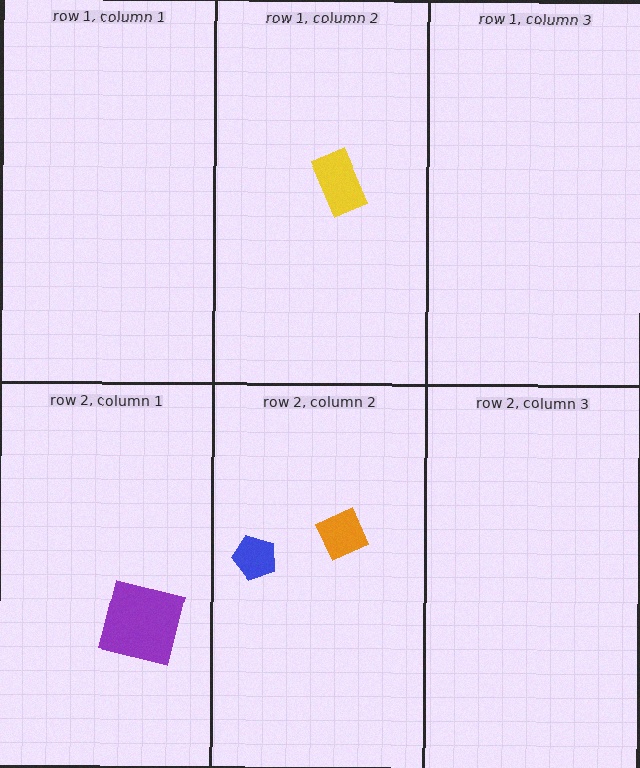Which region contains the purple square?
The row 2, column 1 region.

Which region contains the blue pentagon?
The row 2, column 2 region.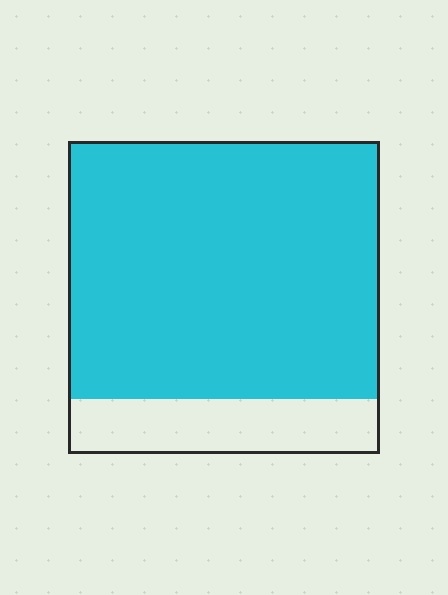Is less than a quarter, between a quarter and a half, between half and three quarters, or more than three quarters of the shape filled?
More than three quarters.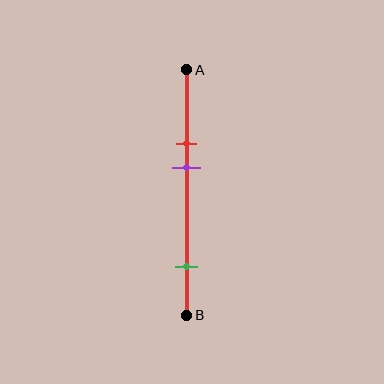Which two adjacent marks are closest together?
The red and purple marks are the closest adjacent pair.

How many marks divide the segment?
There are 3 marks dividing the segment.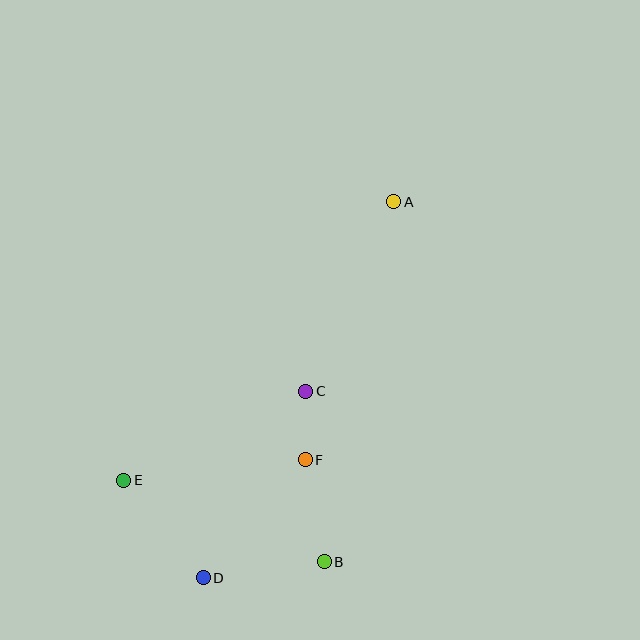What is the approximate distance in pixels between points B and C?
The distance between B and C is approximately 171 pixels.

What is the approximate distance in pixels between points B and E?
The distance between B and E is approximately 217 pixels.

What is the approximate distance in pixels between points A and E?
The distance between A and E is approximately 388 pixels.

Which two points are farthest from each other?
Points A and D are farthest from each other.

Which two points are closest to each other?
Points C and F are closest to each other.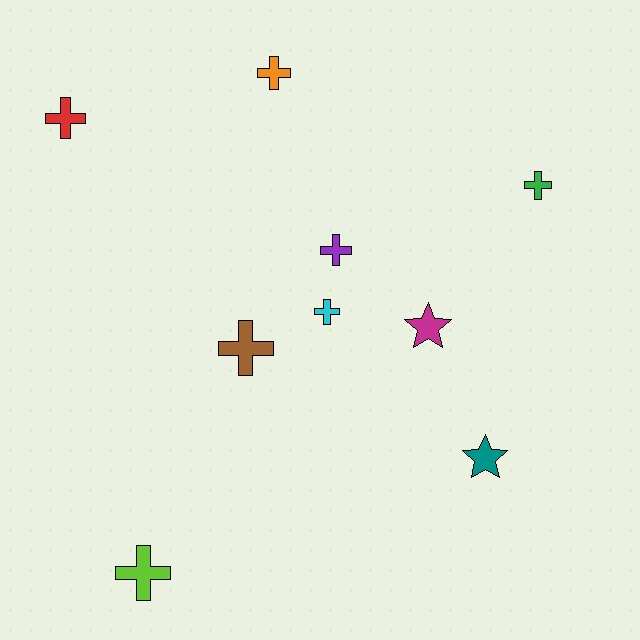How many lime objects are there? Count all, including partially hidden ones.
There is 1 lime object.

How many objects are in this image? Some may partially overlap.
There are 9 objects.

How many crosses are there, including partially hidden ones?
There are 7 crosses.